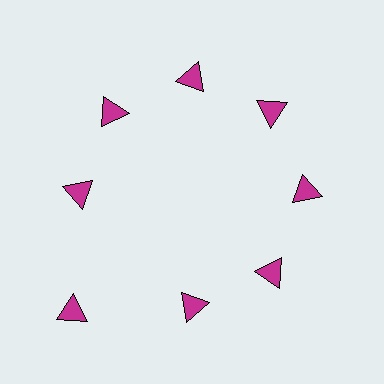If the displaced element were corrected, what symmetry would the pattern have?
It would have 8-fold rotational symmetry — the pattern would map onto itself every 45 degrees.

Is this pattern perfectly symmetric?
No. The 8 magenta triangles are arranged in a ring, but one element near the 8 o'clock position is pushed outward from the center, breaking the 8-fold rotational symmetry.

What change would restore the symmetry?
The symmetry would be restored by moving it inward, back onto the ring so that all 8 triangles sit at equal angles and equal distance from the center.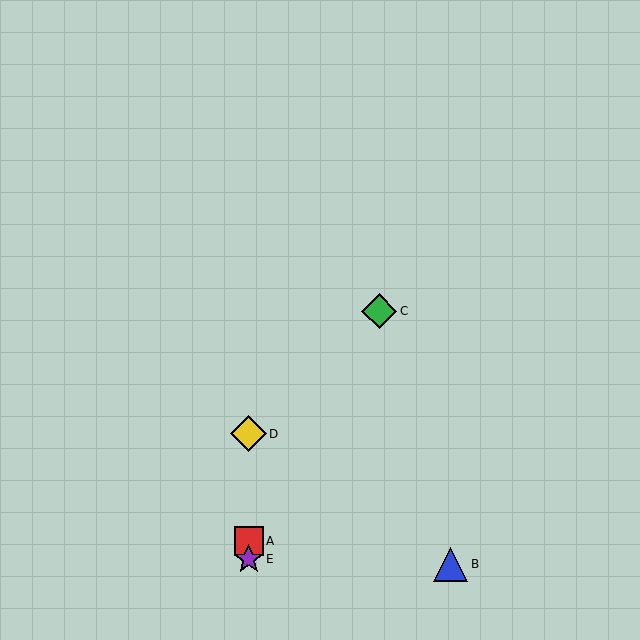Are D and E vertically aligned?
Yes, both are at x≈249.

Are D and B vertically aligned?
No, D is at x≈249 and B is at x≈450.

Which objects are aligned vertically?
Objects A, D, E are aligned vertically.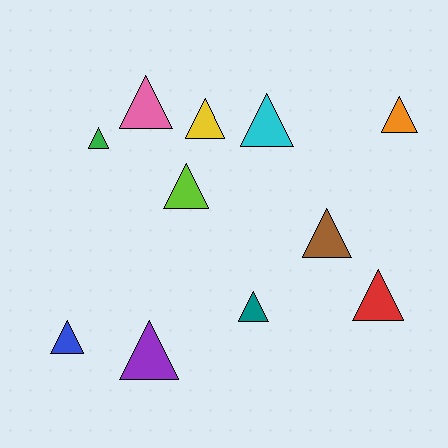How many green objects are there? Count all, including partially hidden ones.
There is 1 green object.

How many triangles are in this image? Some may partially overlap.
There are 11 triangles.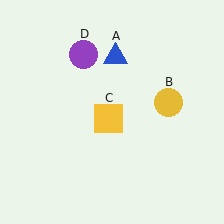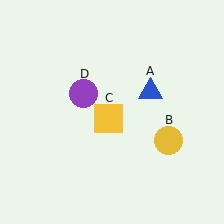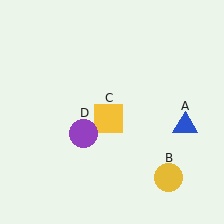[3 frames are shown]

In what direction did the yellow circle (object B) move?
The yellow circle (object B) moved down.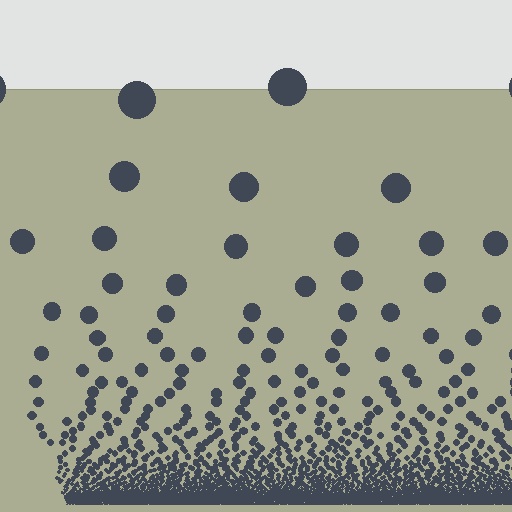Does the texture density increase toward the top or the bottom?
Density increases toward the bottom.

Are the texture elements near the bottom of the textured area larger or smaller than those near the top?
Smaller. The gradient is inverted — elements near the bottom are smaller and denser.